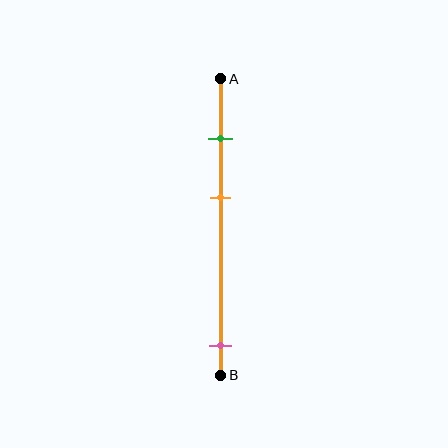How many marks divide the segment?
There are 3 marks dividing the segment.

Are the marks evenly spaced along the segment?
No, the marks are not evenly spaced.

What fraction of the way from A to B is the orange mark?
The orange mark is approximately 40% (0.4) of the way from A to B.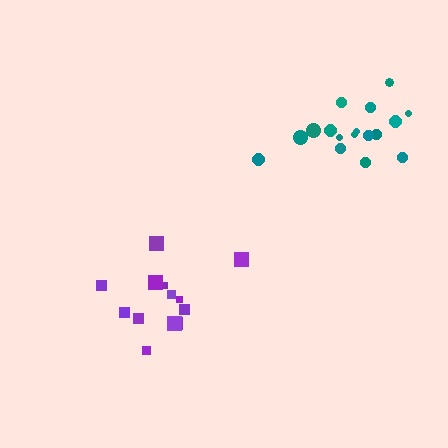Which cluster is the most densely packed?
Teal.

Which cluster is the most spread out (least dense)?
Purple.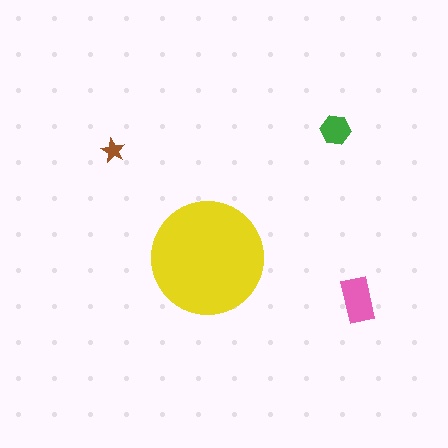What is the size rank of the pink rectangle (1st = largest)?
2nd.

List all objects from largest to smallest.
The yellow circle, the pink rectangle, the green hexagon, the brown star.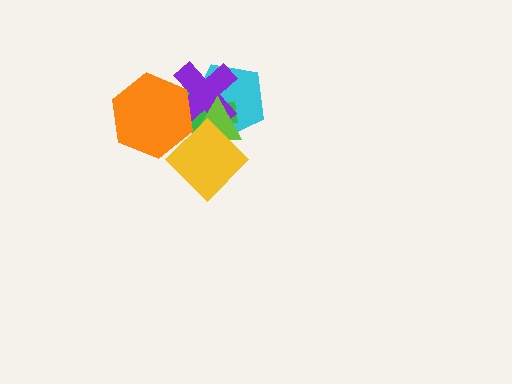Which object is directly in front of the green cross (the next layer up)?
The purple cross is directly in front of the green cross.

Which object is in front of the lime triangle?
The yellow diamond is in front of the lime triangle.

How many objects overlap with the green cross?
5 objects overlap with the green cross.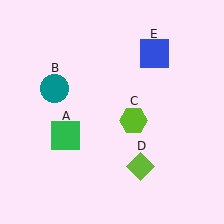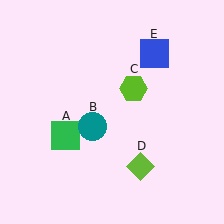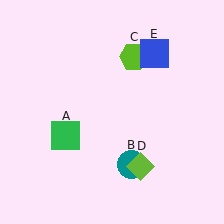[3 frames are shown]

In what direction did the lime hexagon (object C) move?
The lime hexagon (object C) moved up.